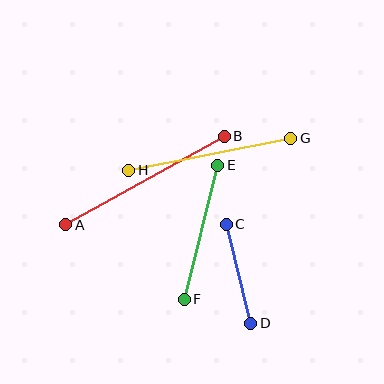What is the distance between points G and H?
The distance is approximately 165 pixels.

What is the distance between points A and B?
The distance is approximately 182 pixels.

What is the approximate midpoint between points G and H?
The midpoint is at approximately (210, 154) pixels.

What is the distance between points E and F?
The distance is approximately 138 pixels.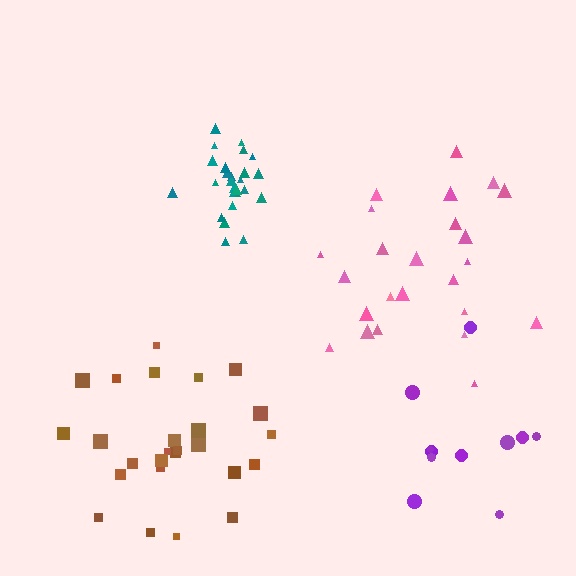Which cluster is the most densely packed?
Teal.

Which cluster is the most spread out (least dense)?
Purple.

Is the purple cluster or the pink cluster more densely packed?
Pink.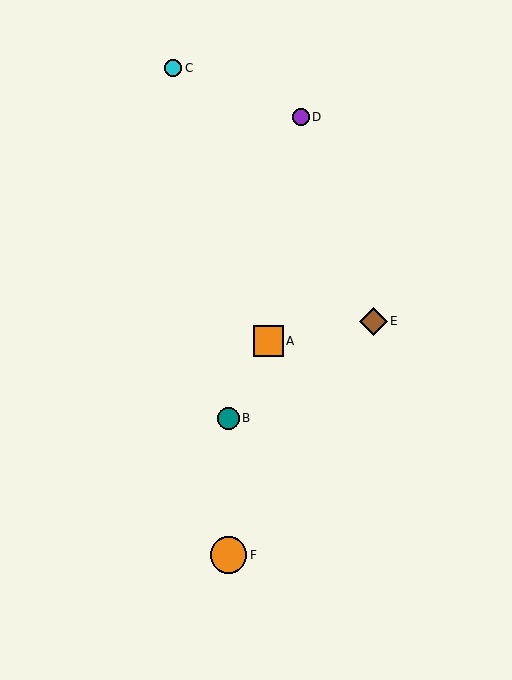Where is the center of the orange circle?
The center of the orange circle is at (228, 555).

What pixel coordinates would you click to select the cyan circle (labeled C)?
Click at (173, 68) to select the cyan circle C.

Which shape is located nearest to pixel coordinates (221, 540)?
The orange circle (labeled F) at (228, 555) is nearest to that location.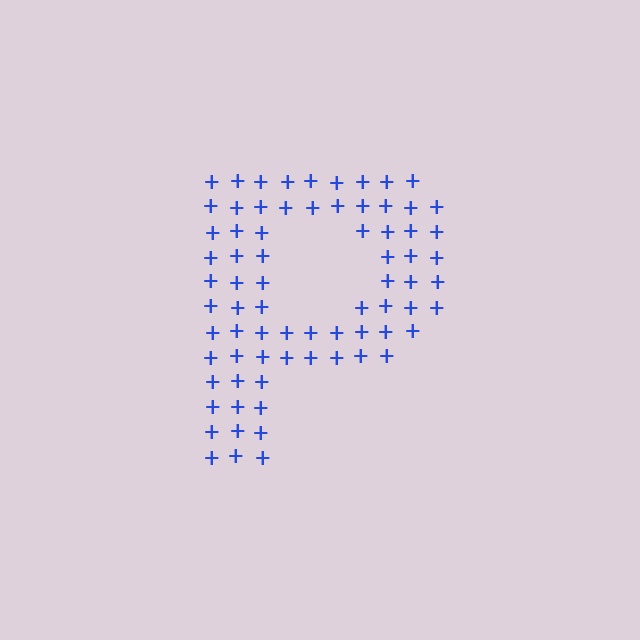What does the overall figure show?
The overall figure shows the letter P.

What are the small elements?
The small elements are plus signs.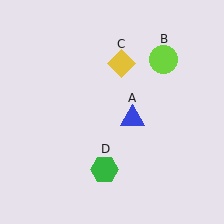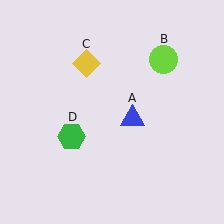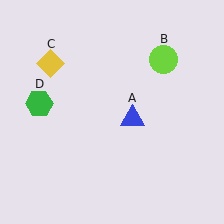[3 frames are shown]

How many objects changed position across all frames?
2 objects changed position: yellow diamond (object C), green hexagon (object D).